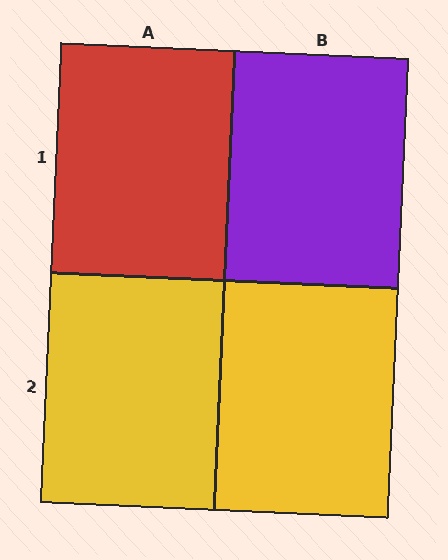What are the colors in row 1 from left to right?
Red, purple.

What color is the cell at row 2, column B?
Yellow.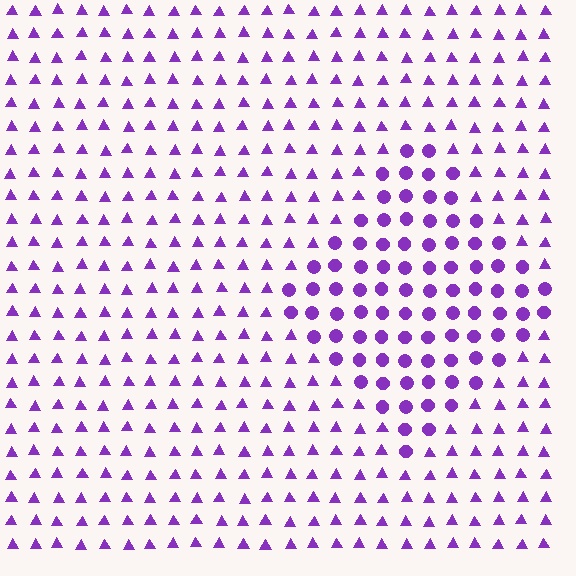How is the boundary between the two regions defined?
The boundary is defined by a change in element shape: circles inside vs. triangles outside. All elements share the same color and spacing.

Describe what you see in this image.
The image is filled with small purple elements arranged in a uniform grid. A diamond-shaped region contains circles, while the surrounding area contains triangles. The boundary is defined purely by the change in element shape.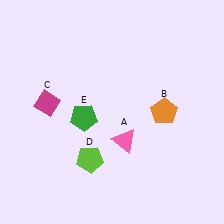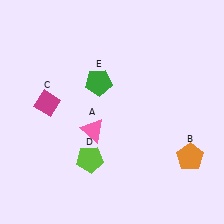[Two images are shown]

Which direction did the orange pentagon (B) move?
The orange pentagon (B) moved down.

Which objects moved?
The objects that moved are: the pink triangle (A), the orange pentagon (B), the green pentagon (E).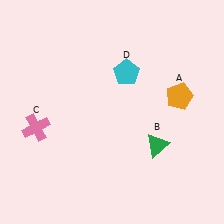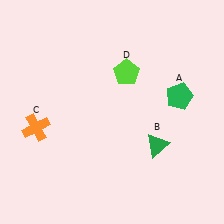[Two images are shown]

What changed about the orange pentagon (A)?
In Image 1, A is orange. In Image 2, it changed to green.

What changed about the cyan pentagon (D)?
In Image 1, D is cyan. In Image 2, it changed to lime.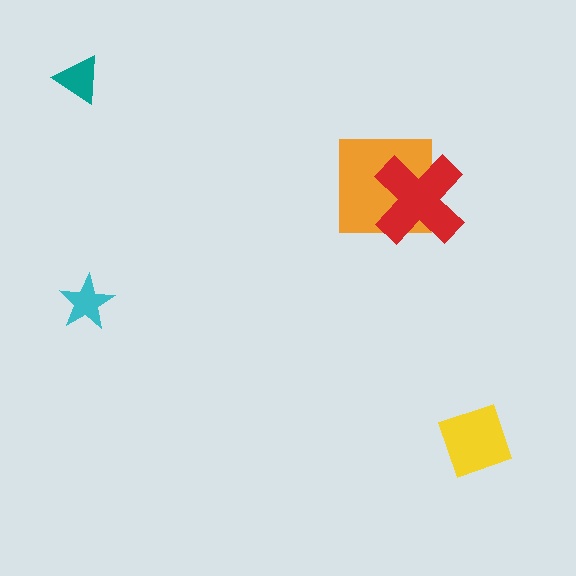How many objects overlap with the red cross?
1 object overlaps with the red cross.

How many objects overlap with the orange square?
1 object overlaps with the orange square.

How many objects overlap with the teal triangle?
0 objects overlap with the teal triangle.